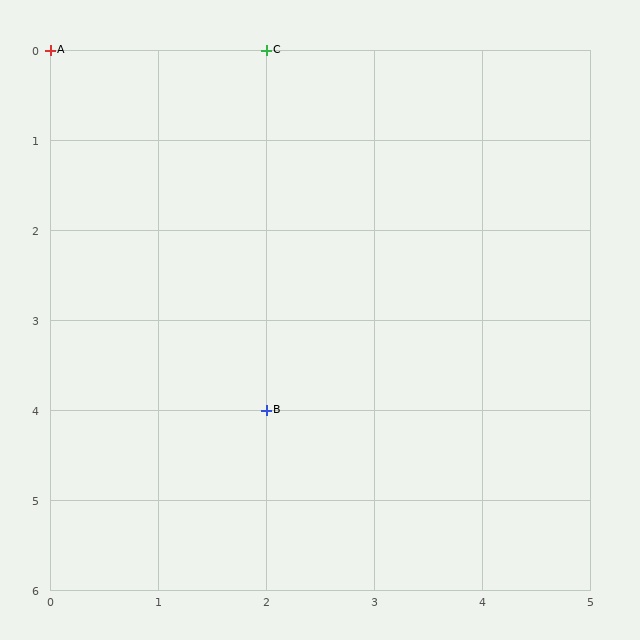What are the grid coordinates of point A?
Point A is at grid coordinates (0, 0).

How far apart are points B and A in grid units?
Points B and A are 2 columns and 4 rows apart (about 4.5 grid units diagonally).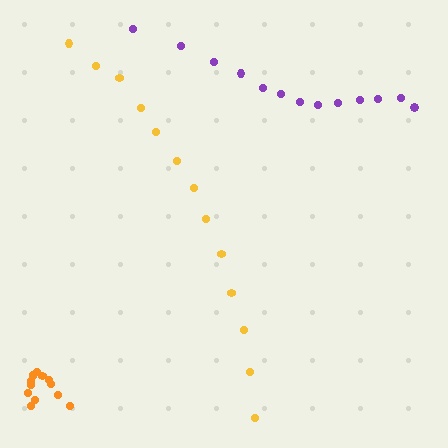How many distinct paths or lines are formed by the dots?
There are 3 distinct paths.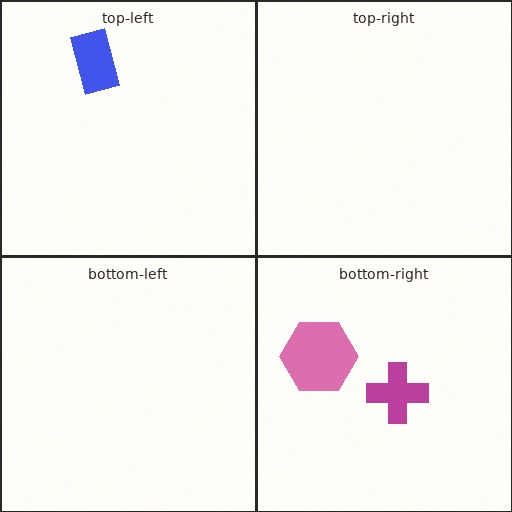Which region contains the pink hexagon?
The bottom-right region.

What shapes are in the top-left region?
The blue rectangle.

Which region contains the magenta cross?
The bottom-right region.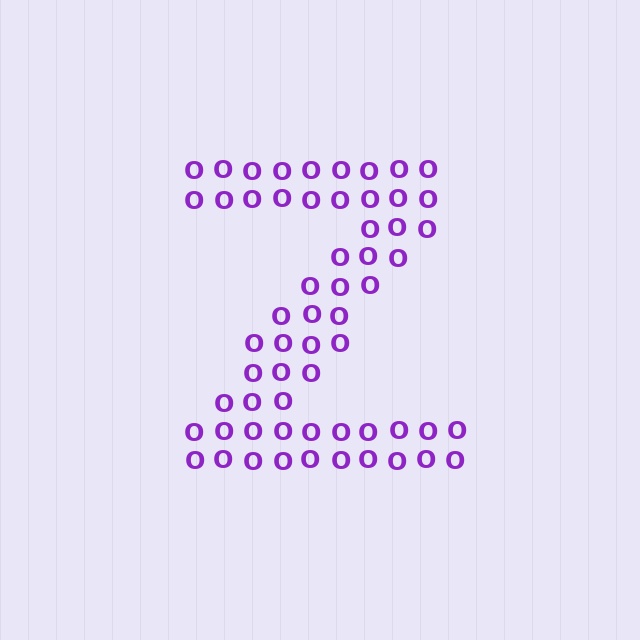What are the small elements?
The small elements are letter O's.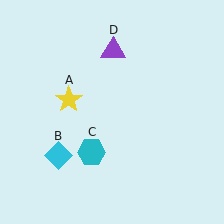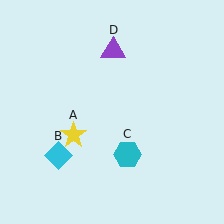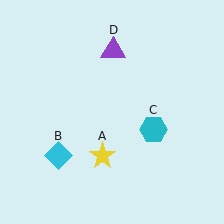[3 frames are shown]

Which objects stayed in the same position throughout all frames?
Cyan diamond (object B) and purple triangle (object D) remained stationary.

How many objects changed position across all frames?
2 objects changed position: yellow star (object A), cyan hexagon (object C).